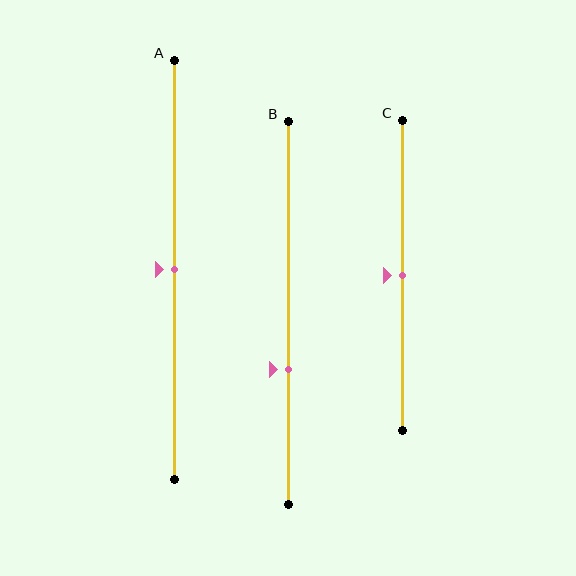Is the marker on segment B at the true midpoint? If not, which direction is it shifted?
No, the marker on segment B is shifted downward by about 15% of the segment length.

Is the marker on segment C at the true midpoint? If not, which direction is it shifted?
Yes, the marker on segment C is at the true midpoint.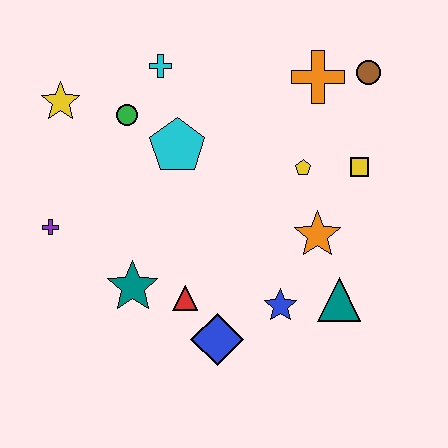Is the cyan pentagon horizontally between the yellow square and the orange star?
No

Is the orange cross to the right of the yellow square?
No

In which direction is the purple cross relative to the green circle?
The purple cross is below the green circle.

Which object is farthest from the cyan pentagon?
The teal triangle is farthest from the cyan pentagon.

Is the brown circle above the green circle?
Yes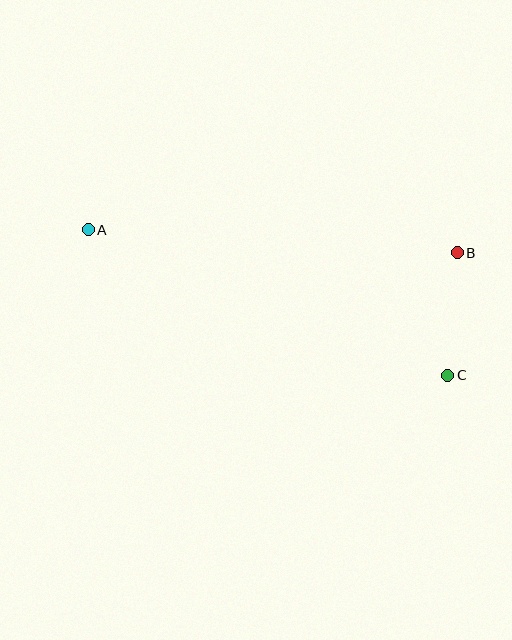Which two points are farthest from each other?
Points A and C are farthest from each other.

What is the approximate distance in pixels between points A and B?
The distance between A and B is approximately 370 pixels.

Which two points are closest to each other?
Points B and C are closest to each other.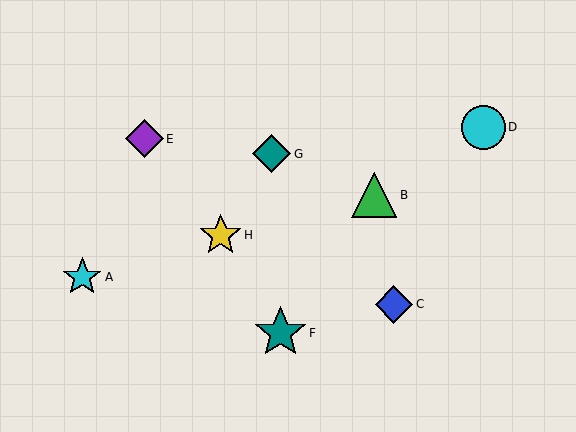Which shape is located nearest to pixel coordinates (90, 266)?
The cyan star (labeled A) at (82, 277) is nearest to that location.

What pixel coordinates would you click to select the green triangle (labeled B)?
Click at (374, 195) to select the green triangle B.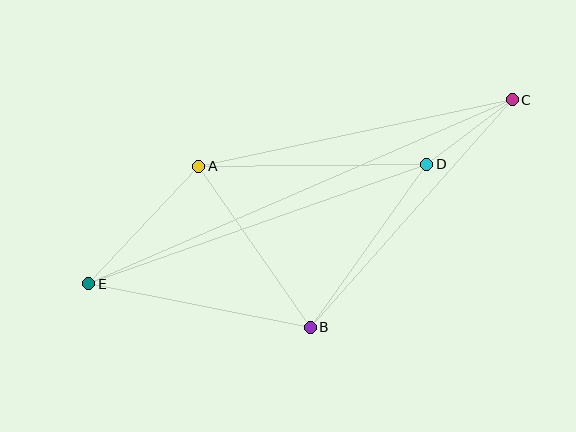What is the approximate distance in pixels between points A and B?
The distance between A and B is approximately 195 pixels.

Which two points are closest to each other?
Points C and D are closest to each other.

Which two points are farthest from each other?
Points C and E are farthest from each other.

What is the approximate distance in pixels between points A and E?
The distance between A and E is approximately 161 pixels.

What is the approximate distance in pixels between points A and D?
The distance between A and D is approximately 228 pixels.